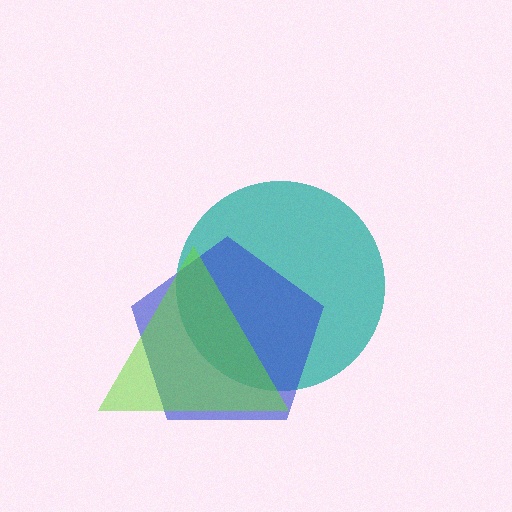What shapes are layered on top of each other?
The layered shapes are: a teal circle, a blue pentagon, a lime triangle.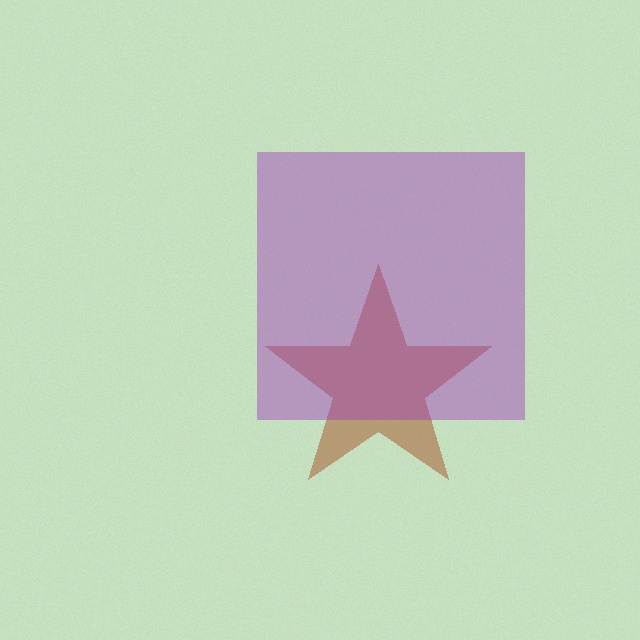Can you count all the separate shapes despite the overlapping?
Yes, there are 2 separate shapes.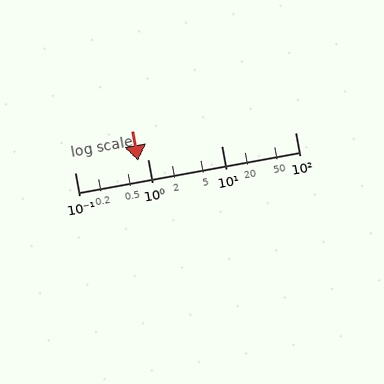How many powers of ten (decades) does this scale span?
The scale spans 3 decades, from 0.1 to 100.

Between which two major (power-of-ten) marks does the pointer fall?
The pointer is between 0.1 and 1.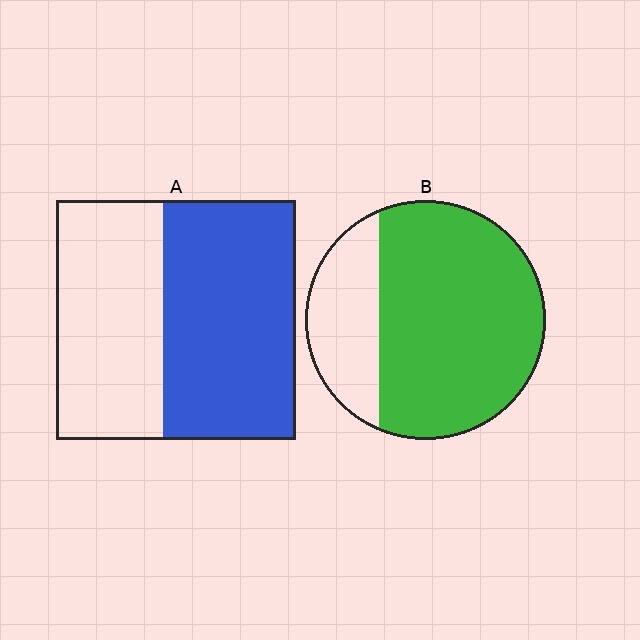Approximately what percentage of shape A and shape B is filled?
A is approximately 55% and B is approximately 75%.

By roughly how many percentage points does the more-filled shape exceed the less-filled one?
By roughly 20 percentage points (B over A).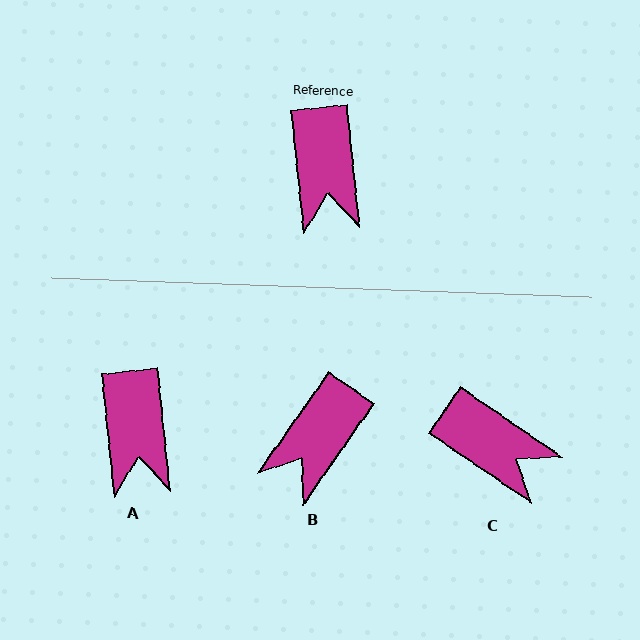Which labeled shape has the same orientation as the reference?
A.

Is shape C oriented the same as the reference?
No, it is off by about 50 degrees.